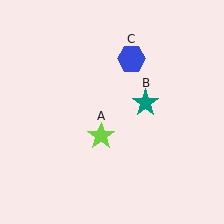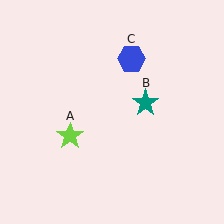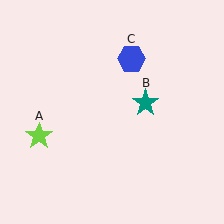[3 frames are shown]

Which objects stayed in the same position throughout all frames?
Teal star (object B) and blue hexagon (object C) remained stationary.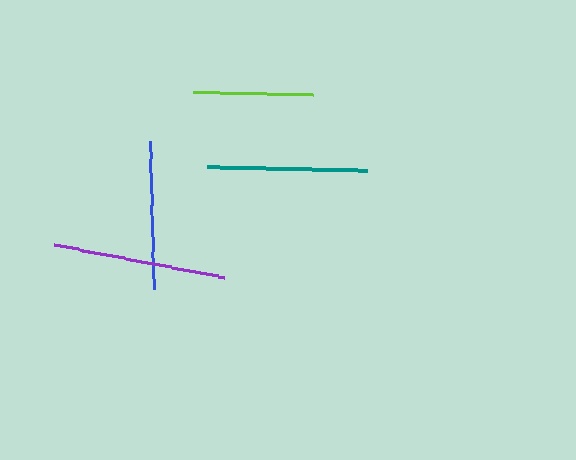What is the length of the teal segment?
The teal segment is approximately 160 pixels long.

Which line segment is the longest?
The purple line is the longest at approximately 173 pixels.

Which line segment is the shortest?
The lime line is the shortest at approximately 121 pixels.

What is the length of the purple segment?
The purple segment is approximately 173 pixels long.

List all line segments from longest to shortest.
From longest to shortest: purple, teal, blue, lime.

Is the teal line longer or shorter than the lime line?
The teal line is longer than the lime line.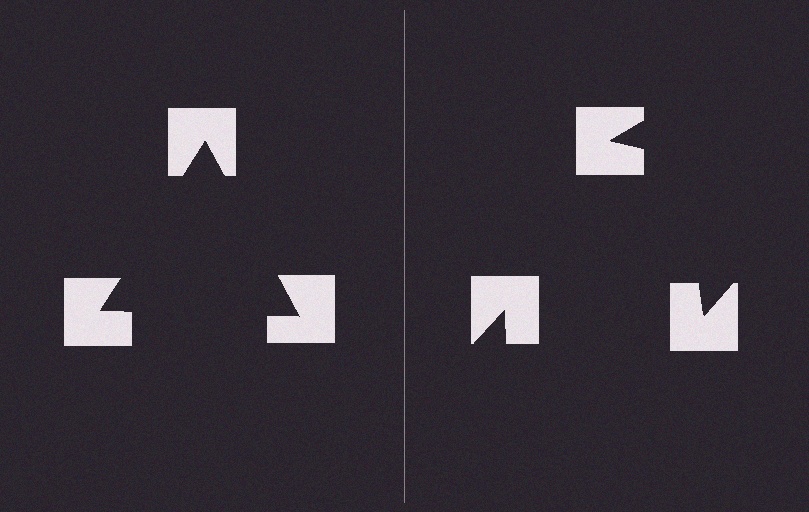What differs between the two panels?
The notched squares are positioned identically on both sides; only the wedge orientations differ. On the left they align to a triangle; on the right they are misaligned.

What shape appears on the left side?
An illusory triangle.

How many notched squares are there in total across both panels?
6 — 3 on each side.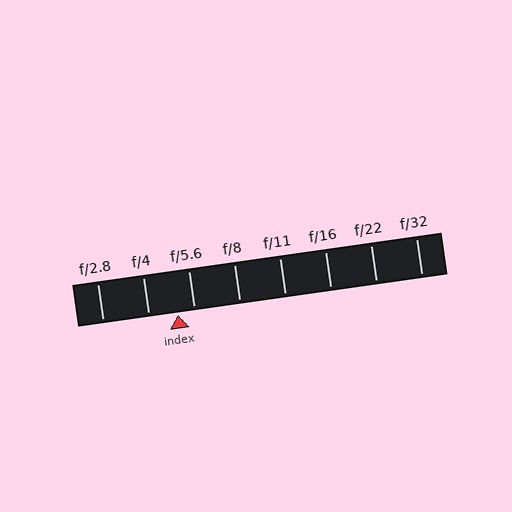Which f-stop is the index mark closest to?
The index mark is closest to f/5.6.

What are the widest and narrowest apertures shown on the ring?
The widest aperture shown is f/2.8 and the narrowest is f/32.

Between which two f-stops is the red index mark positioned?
The index mark is between f/4 and f/5.6.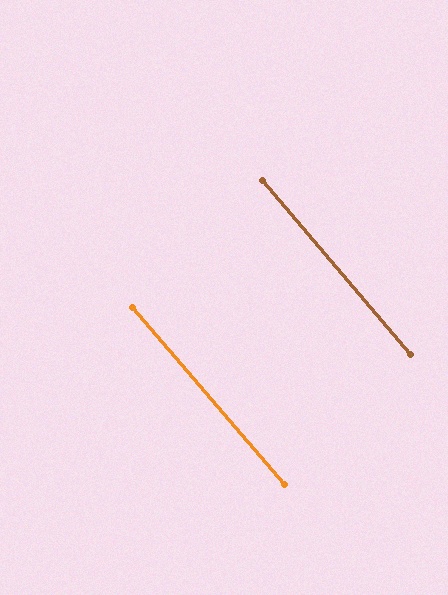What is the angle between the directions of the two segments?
Approximately 0 degrees.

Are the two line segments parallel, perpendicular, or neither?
Parallel — their directions differ by only 0.2°.